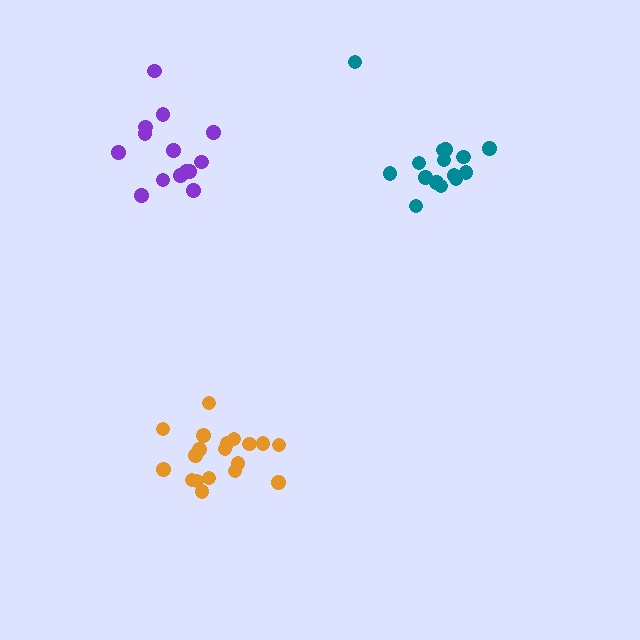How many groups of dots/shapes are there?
There are 3 groups.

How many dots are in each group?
Group 1: 19 dots, Group 2: 15 dots, Group 3: 14 dots (48 total).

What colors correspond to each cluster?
The clusters are colored: orange, teal, purple.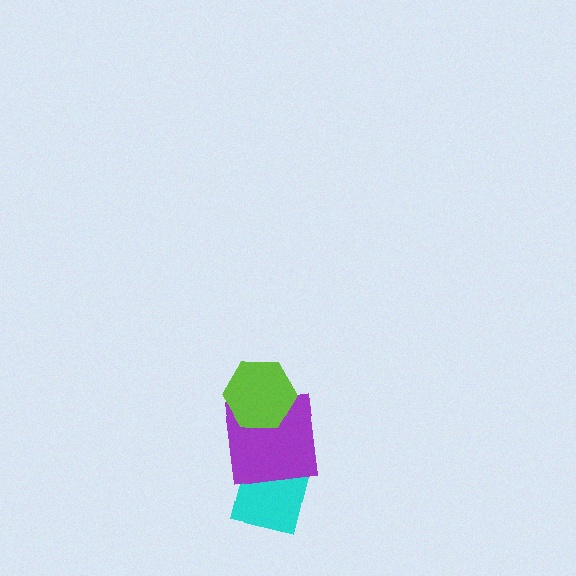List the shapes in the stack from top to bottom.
From top to bottom: the lime hexagon, the purple square, the cyan square.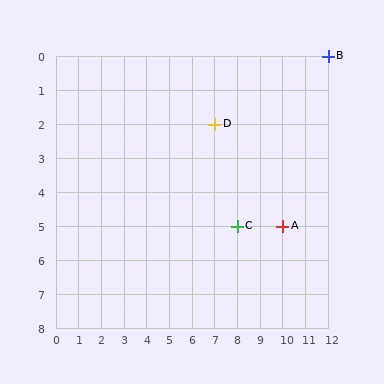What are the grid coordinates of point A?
Point A is at grid coordinates (10, 5).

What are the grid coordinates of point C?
Point C is at grid coordinates (8, 5).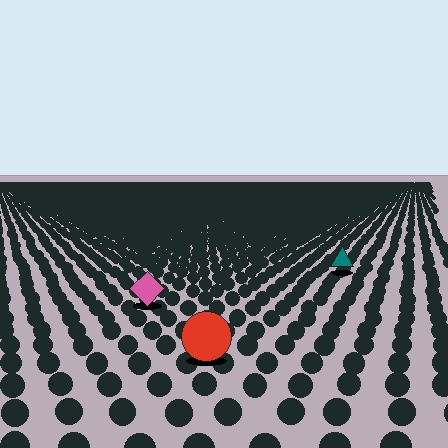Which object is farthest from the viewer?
The teal triangle is farthest from the viewer. It appears smaller and the ground texture around it is denser.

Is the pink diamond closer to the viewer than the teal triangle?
Yes. The pink diamond is closer — you can tell from the texture gradient: the ground texture is coarser near it.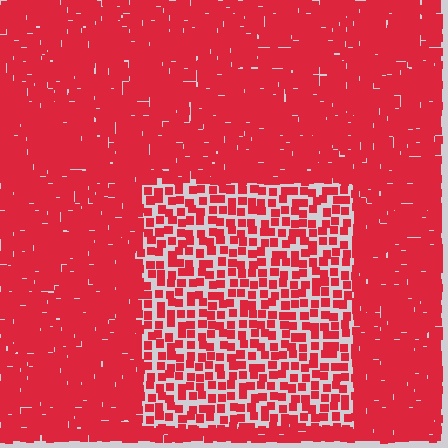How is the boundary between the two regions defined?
The boundary is defined by a change in element density (approximately 2.3x ratio). All elements are the same color, size, and shape.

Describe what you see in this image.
The image contains small red elements arranged at two different densities. A rectangle-shaped region is visible where the elements are less densely packed than the surrounding area.